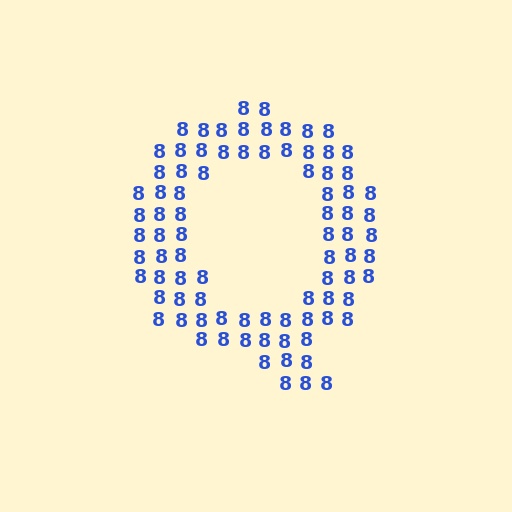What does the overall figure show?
The overall figure shows the letter Q.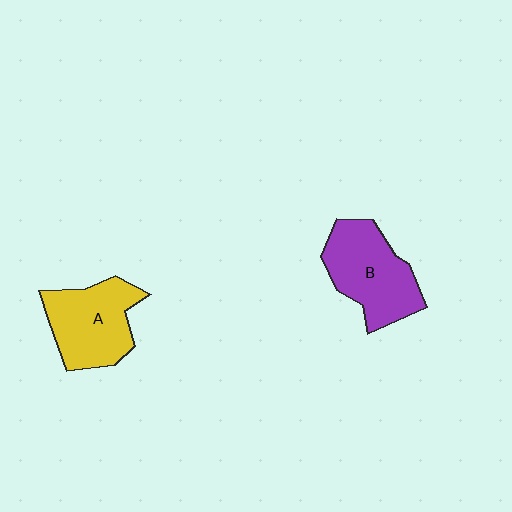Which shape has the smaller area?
Shape A (yellow).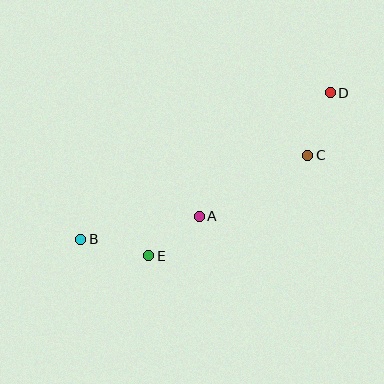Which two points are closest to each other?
Points A and E are closest to each other.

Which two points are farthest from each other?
Points B and D are farthest from each other.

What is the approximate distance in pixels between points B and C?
The distance between B and C is approximately 242 pixels.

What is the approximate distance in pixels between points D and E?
The distance between D and E is approximately 244 pixels.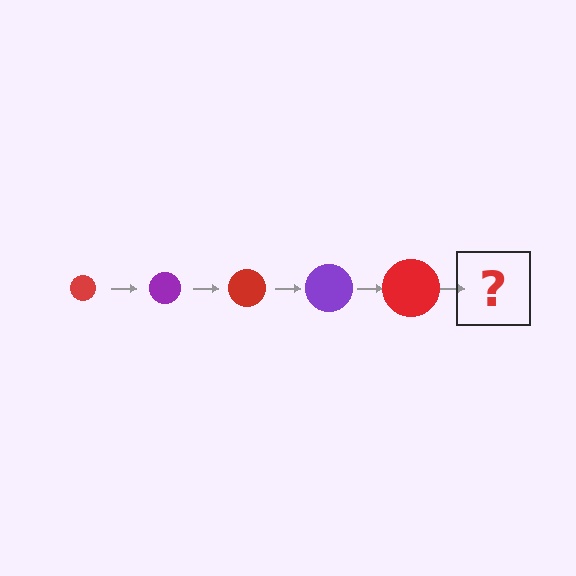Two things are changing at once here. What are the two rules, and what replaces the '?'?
The two rules are that the circle grows larger each step and the color cycles through red and purple. The '?' should be a purple circle, larger than the previous one.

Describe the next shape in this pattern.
It should be a purple circle, larger than the previous one.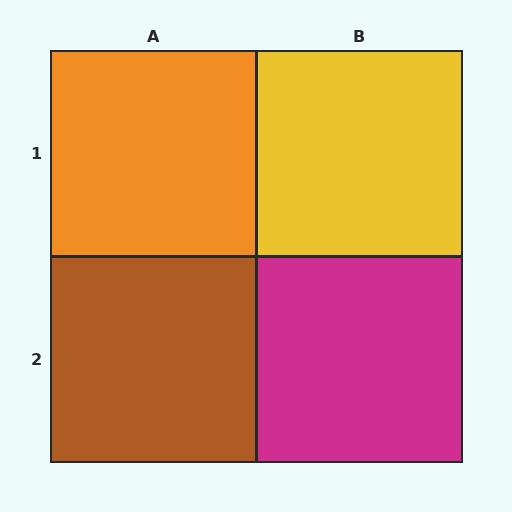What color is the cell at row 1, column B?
Yellow.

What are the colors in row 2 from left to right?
Brown, magenta.